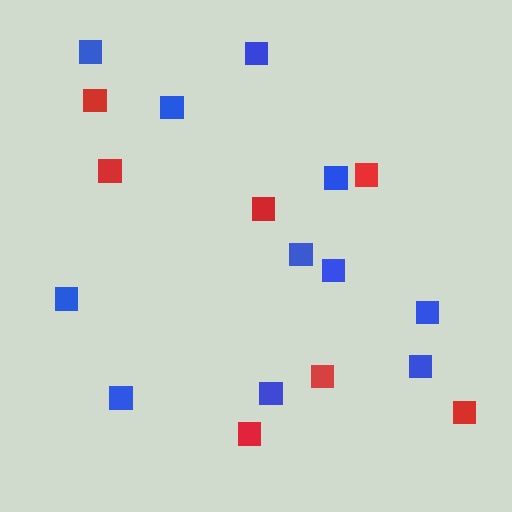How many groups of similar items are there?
There are 2 groups: one group of red squares (7) and one group of blue squares (11).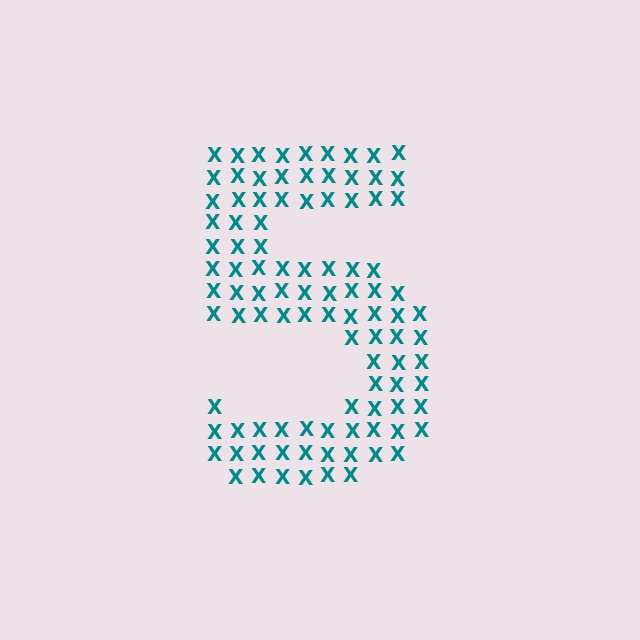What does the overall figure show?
The overall figure shows the digit 5.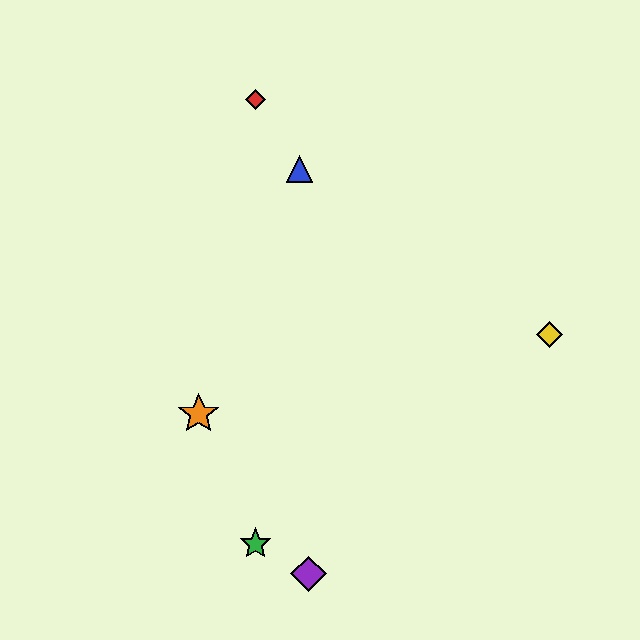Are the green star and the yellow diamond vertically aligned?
No, the green star is at x≈255 and the yellow diamond is at x≈549.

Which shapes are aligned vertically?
The red diamond, the green star are aligned vertically.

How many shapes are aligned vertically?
2 shapes (the red diamond, the green star) are aligned vertically.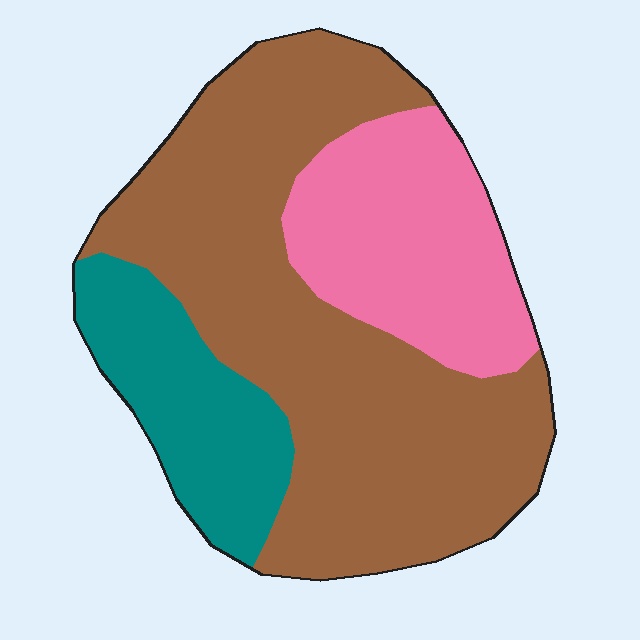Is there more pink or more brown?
Brown.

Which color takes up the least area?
Teal, at roughly 20%.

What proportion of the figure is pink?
Pink covers about 25% of the figure.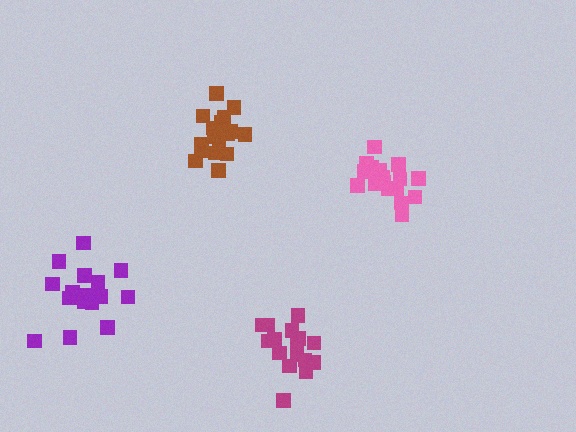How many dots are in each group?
Group 1: 16 dots, Group 2: 18 dots, Group 3: 18 dots, Group 4: 16 dots (68 total).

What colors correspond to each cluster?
The clusters are colored: purple, pink, brown, magenta.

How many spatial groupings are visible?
There are 4 spatial groupings.